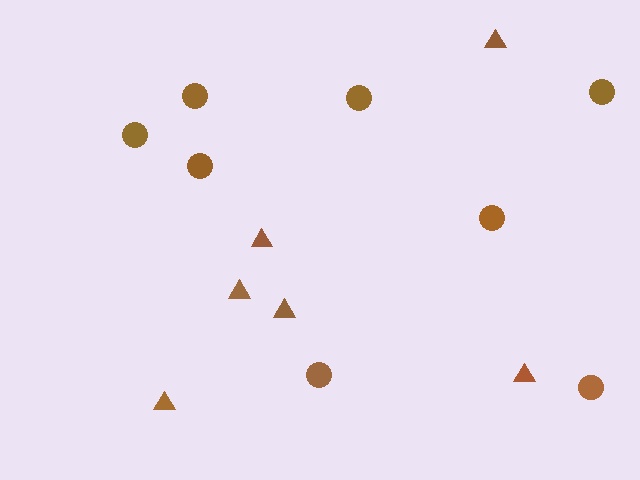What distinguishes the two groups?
There are 2 groups: one group of circles (8) and one group of triangles (6).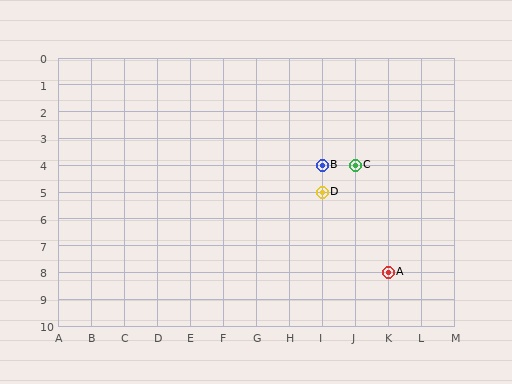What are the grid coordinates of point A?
Point A is at grid coordinates (K, 8).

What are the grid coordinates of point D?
Point D is at grid coordinates (I, 5).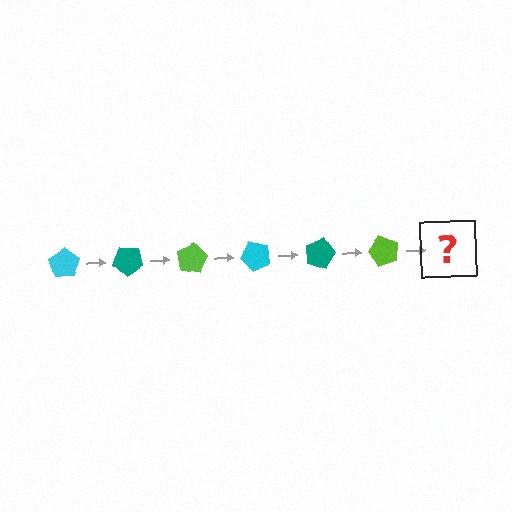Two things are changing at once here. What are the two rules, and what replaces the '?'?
The two rules are that it rotates 40 degrees each step and the color cycles through cyan, teal, and lime. The '?' should be a cyan pentagon, rotated 240 degrees from the start.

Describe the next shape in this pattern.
It should be a cyan pentagon, rotated 240 degrees from the start.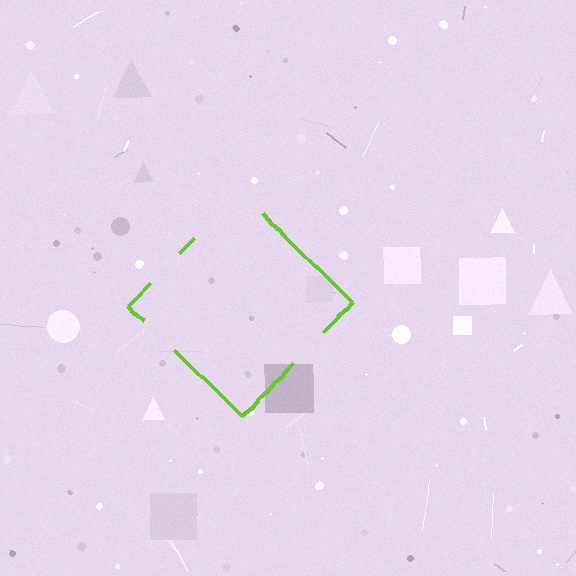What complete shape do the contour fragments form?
The contour fragments form a diamond.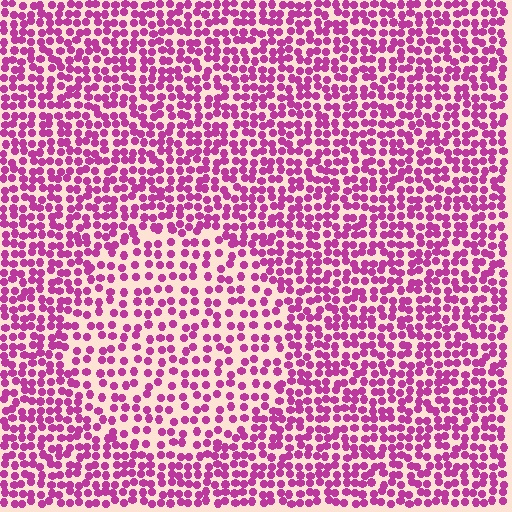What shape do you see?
I see a circle.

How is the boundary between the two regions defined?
The boundary is defined by a change in element density (approximately 1.6x ratio). All elements are the same color, size, and shape.